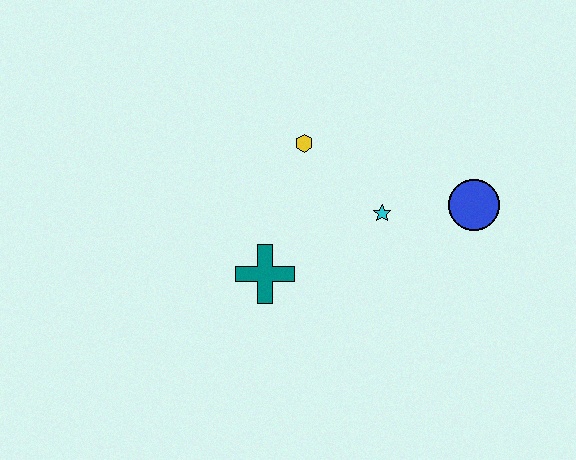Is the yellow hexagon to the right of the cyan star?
No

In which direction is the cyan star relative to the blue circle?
The cyan star is to the left of the blue circle.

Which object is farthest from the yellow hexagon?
The blue circle is farthest from the yellow hexagon.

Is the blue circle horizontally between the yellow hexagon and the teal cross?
No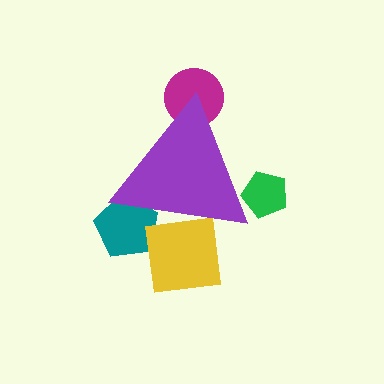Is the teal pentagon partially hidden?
Yes, the teal pentagon is partially hidden behind the purple triangle.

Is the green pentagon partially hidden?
Yes, the green pentagon is partially hidden behind the purple triangle.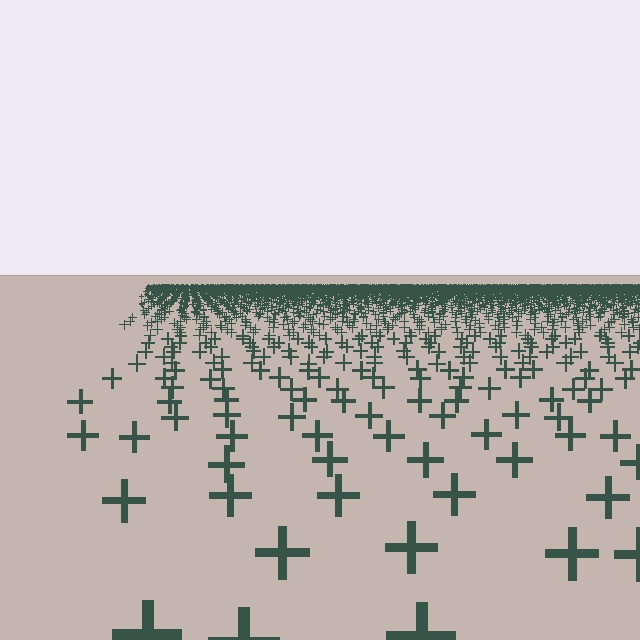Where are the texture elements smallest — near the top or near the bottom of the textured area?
Near the top.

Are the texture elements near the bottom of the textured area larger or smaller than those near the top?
Larger. Near the bottom, elements are closer to the viewer and appear at a bigger on-screen size.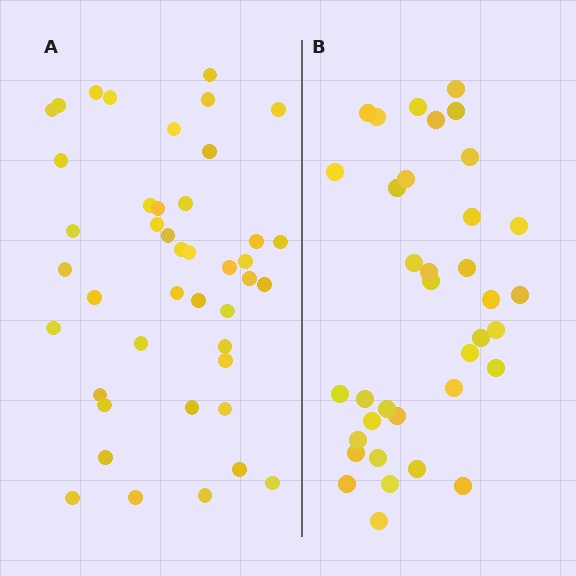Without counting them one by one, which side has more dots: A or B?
Region A (the left region) has more dots.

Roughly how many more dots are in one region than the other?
Region A has roughly 8 or so more dots than region B.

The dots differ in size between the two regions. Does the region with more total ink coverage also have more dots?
No. Region B has more total ink coverage because its dots are larger, but region A actually contains more individual dots. Total area can be misleading — the number of items is what matters here.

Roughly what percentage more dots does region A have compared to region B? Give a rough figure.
About 20% more.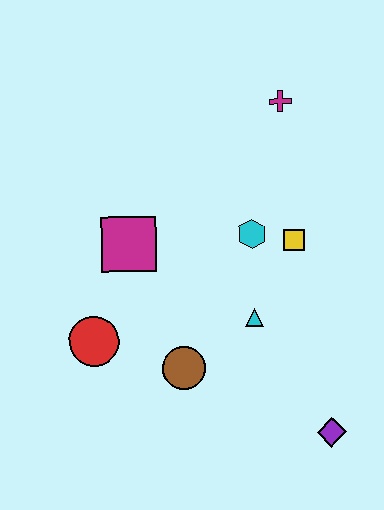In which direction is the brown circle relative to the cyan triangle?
The brown circle is to the left of the cyan triangle.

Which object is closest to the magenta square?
The red circle is closest to the magenta square.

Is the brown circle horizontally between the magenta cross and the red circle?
Yes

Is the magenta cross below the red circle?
No